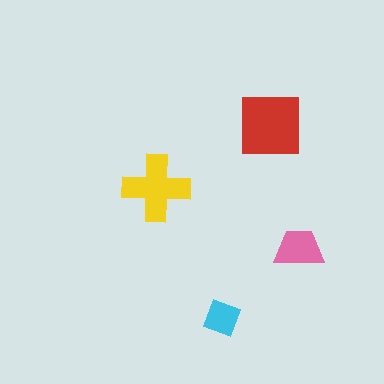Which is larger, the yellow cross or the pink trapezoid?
The yellow cross.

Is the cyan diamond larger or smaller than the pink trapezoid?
Smaller.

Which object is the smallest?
The cyan diamond.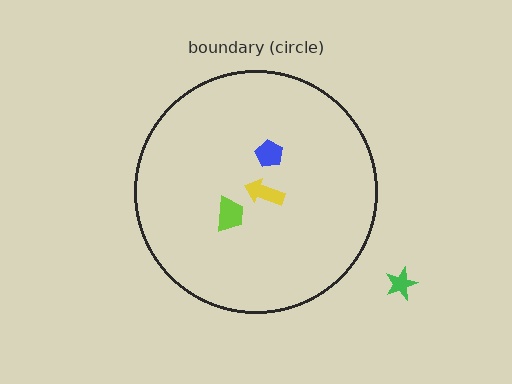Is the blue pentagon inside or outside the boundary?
Inside.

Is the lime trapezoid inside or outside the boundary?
Inside.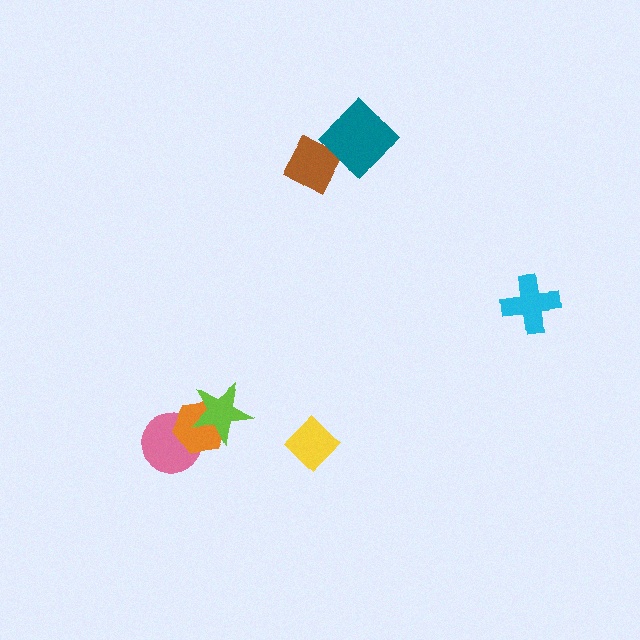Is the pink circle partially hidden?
Yes, it is partially covered by another shape.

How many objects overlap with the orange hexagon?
2 objects overlap with the orange hexagon.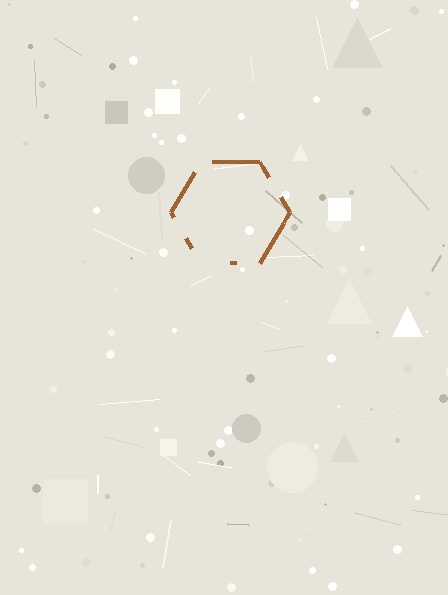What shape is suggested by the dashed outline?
The dashed outline suggests a hexagon.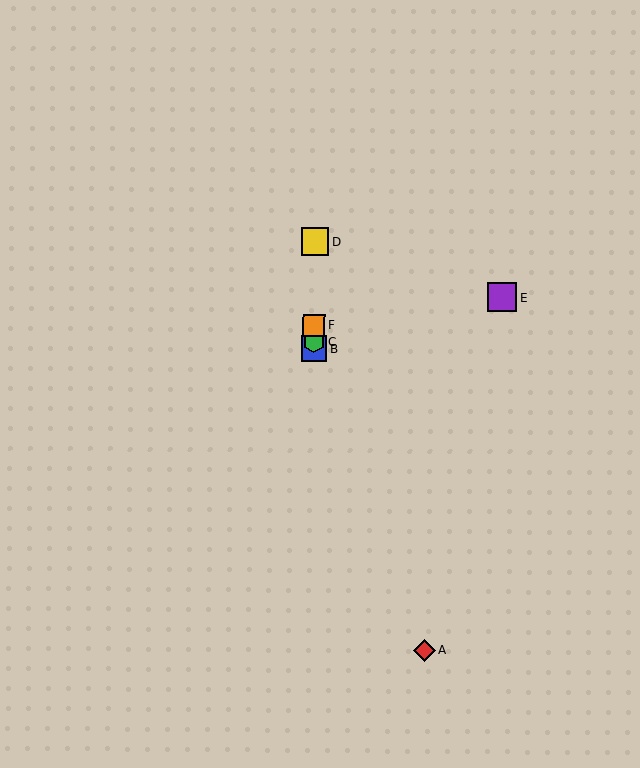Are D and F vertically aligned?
Yes, both are at x≈315.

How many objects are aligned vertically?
4 objects (B, C, D, F) are aligned vertically.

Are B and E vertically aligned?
No, B is at x≈314 and E is at x≈502.